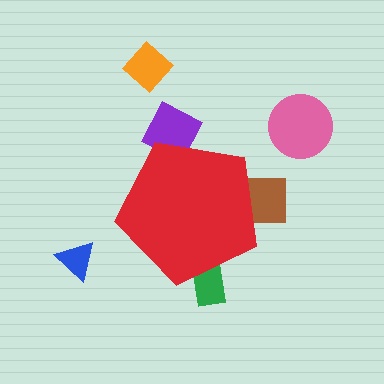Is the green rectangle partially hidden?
Yes, the green rectangle is partially hidden behind the red pentagon.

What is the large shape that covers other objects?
A red pentagon.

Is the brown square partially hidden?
Yes, the brown square is partially hidden behind the red pentagon.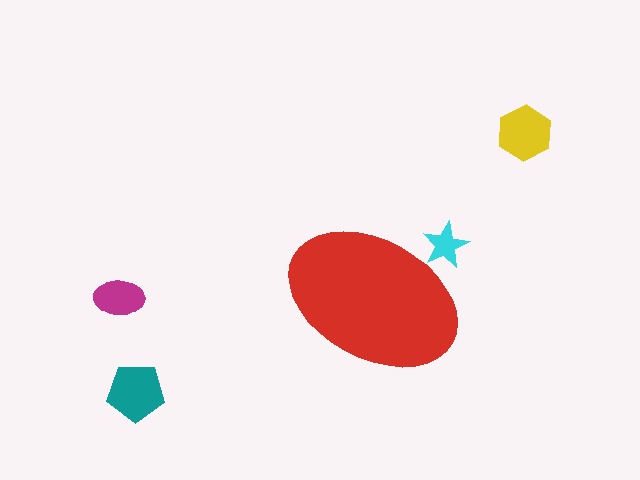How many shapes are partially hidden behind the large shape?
1 shape is partially hidden.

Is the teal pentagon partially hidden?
No, the teal pentagon is fully visible.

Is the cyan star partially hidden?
Yes, the cyan star is partially hidden behind the red ellipse.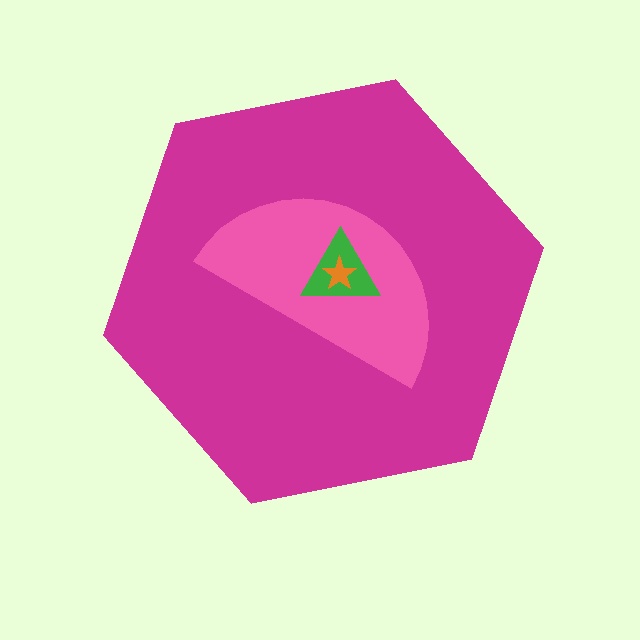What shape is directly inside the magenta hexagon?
The pink semicircle.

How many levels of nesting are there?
4.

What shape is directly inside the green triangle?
The orange star.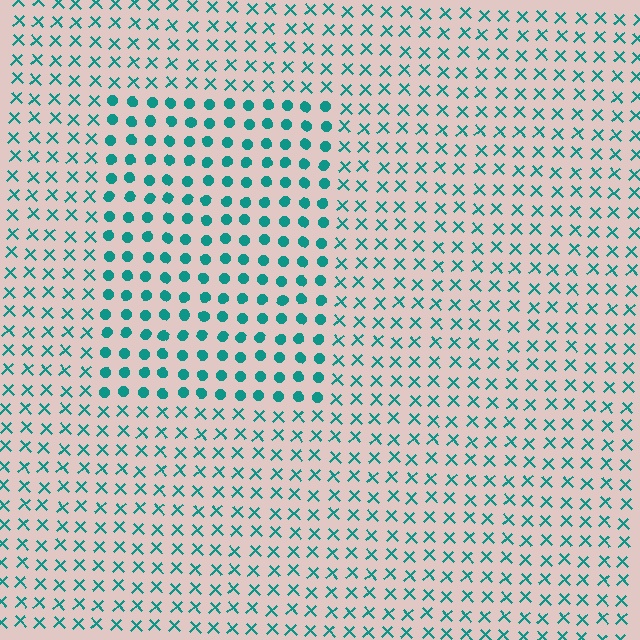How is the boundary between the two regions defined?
The boundary is defined by a change in element shape: circles inside vs. X marks outside. All elements share the same color and spacing.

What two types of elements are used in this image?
The image uses circles inside the rectangle region and X marks outside it.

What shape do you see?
I see a rectangle.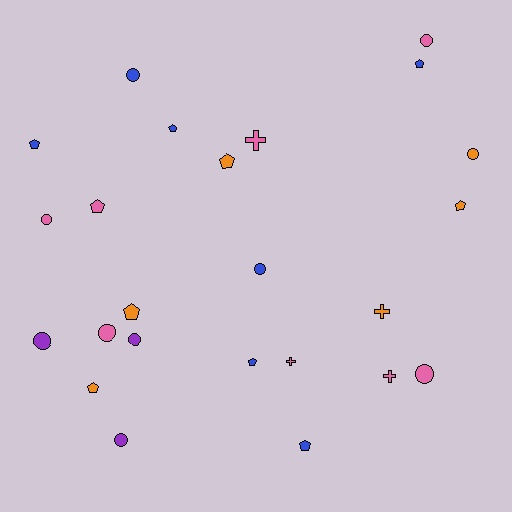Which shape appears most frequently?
Circle, with 10 objects.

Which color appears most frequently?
Pink, with 8 objects.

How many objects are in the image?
There are 24 objects.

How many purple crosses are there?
There are no purple crosses.